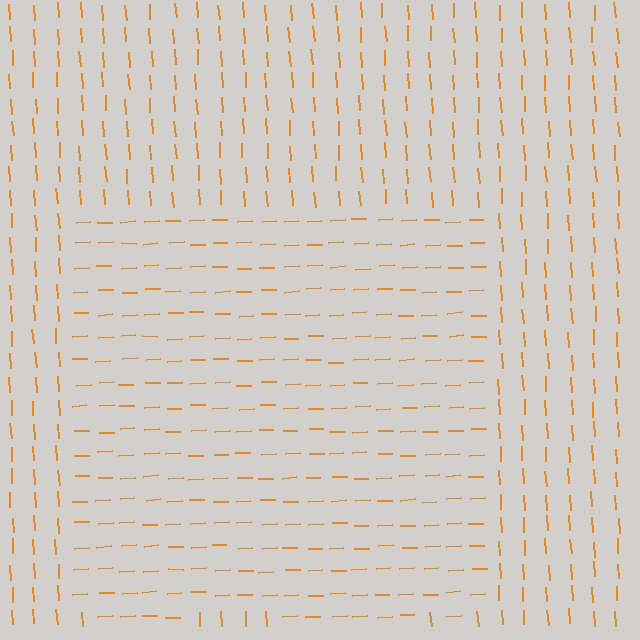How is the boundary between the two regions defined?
The boundary is defined purely by a change in line orientation (approximately 89 degrees difference). All lines are the same color and thickness.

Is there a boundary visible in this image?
Yes, there is a texture boundary formed by a change in line orientation.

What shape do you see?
I see a rectangle.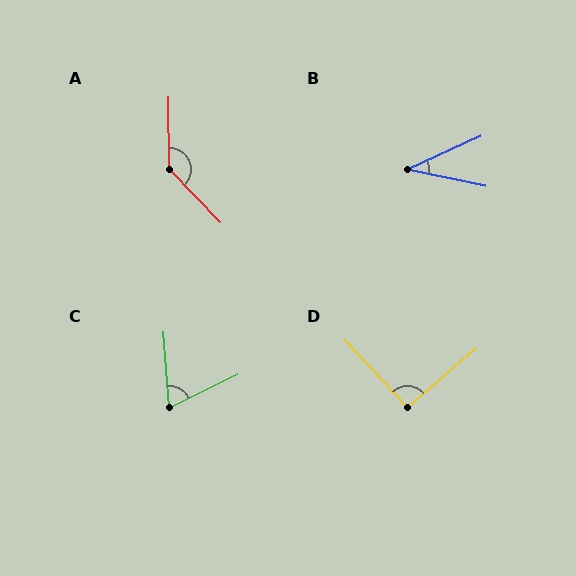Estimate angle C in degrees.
Approximately 68 degrees.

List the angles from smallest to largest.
B (36°), C (68°), D (93°), A (136°).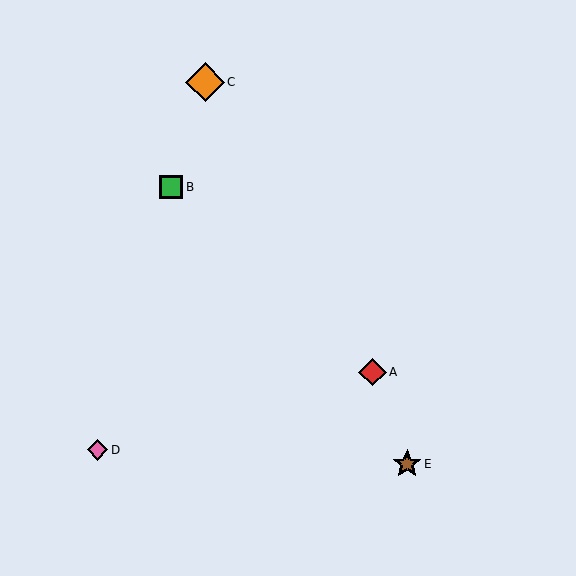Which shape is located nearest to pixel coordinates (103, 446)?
The pink diamond (labeled D) at (98, 450) is nearest to that location.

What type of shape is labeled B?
Shape B is a green square.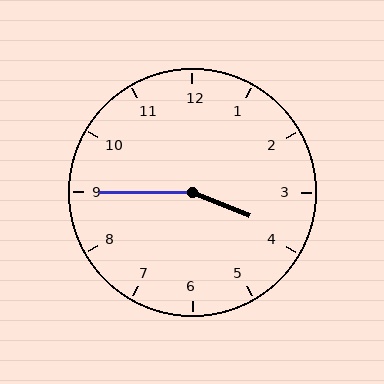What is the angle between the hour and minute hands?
Approximately 158 degrees.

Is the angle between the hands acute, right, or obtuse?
It is obtuse.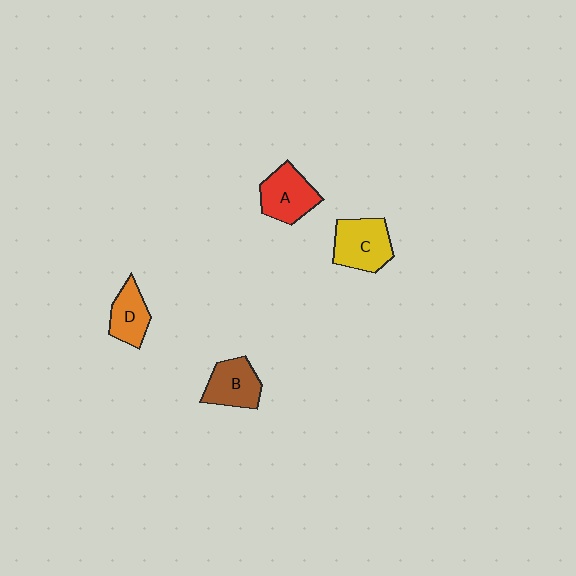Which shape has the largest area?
Shape C (yellow).